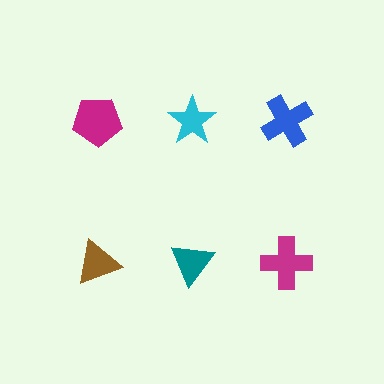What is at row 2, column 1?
A brown triangle.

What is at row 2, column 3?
A magenta cross.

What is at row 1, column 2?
A cyan star.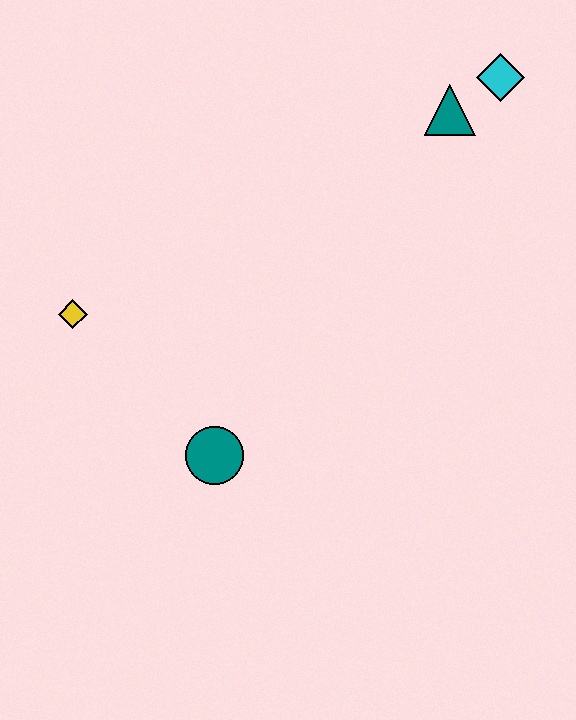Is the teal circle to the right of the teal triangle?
No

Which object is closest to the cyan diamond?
The teal triangle is closest to the cyan diamond.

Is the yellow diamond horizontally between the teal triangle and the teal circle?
No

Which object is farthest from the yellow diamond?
The cyan diamond is farthest from the yellow diamond.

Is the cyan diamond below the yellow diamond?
No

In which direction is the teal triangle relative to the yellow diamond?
The teal triangle is to the right of the yellow diamond.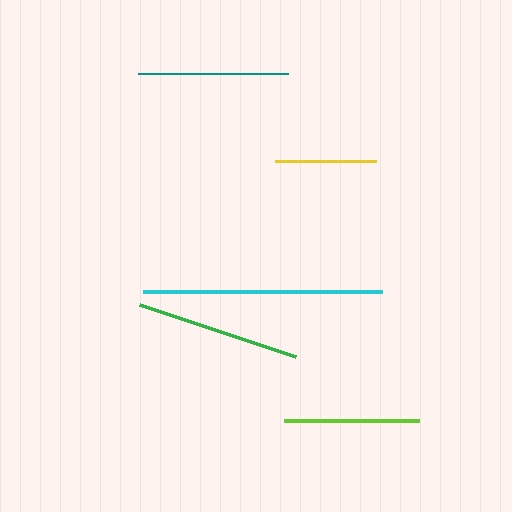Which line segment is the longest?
The cyan line is the longest at approximately 238 pixels.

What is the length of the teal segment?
The teal segment is approximately 150 pixels long.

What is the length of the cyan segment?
The cyan segment is approximately 238 pixels long.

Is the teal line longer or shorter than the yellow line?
The teal line is longer than the yellow line.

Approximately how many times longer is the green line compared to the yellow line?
The green line is approximately 1.6 times the length of the yellow line.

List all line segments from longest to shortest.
From longest to shortest: cyan, green, teal, lime, yellow.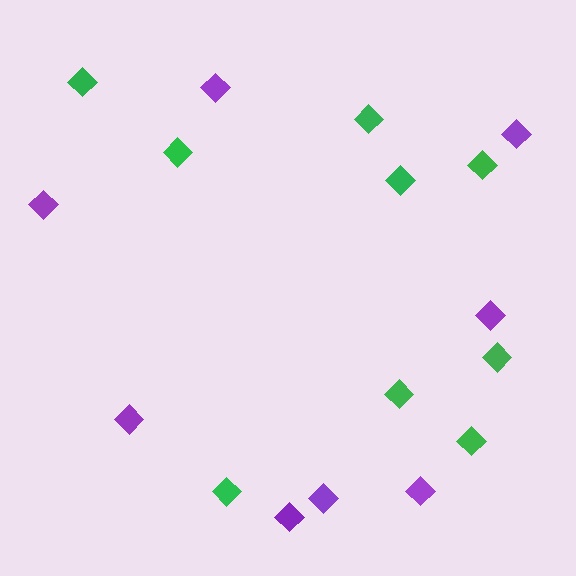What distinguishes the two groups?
There are 2 groups: one group of green diamonds (9) and one group of purple diamonds (8).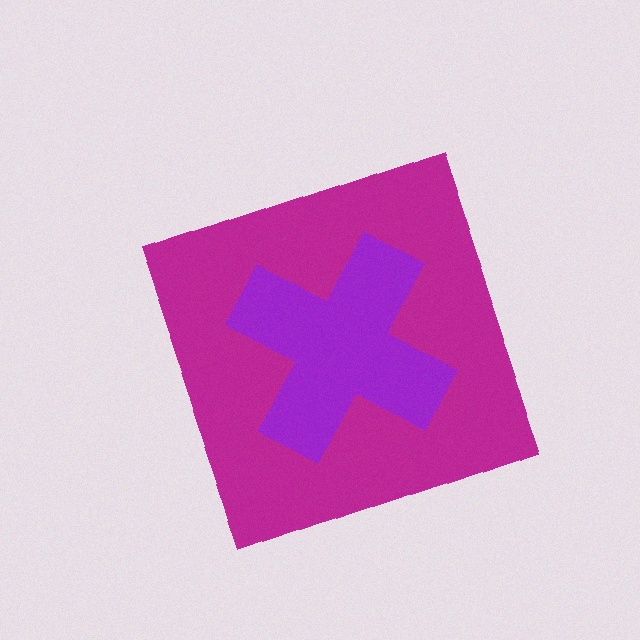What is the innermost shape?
The purple cross.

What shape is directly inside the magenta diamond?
The purple cross.